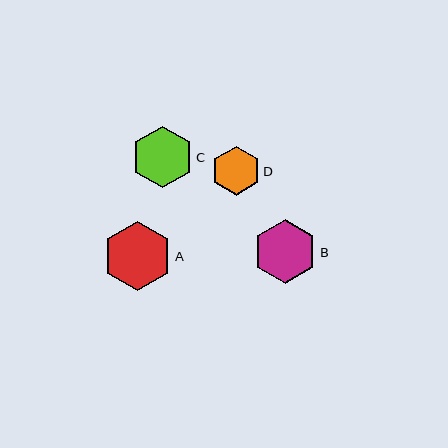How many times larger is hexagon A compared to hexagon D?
Hexagon A is approximately 1.4 times the size of hexagon D.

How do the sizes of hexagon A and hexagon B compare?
Hexagon A and hexagon B are approximately the same size.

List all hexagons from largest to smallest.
From largest to smallest: A, B, C, D.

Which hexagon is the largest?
Hexagon A is the largest with a size of approximately 69 pixels.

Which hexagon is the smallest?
Hexagon D is the smallest with a size of approximately 49 pixels.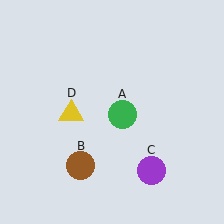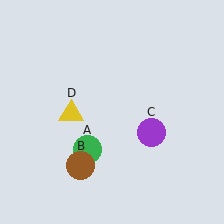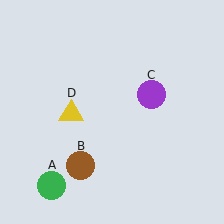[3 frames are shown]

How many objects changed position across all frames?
2 objects changed position: green circle (object A), purple circle (object C).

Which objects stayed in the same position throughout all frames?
Brown circle (object B) and yellow triangle (object D) remained stationary.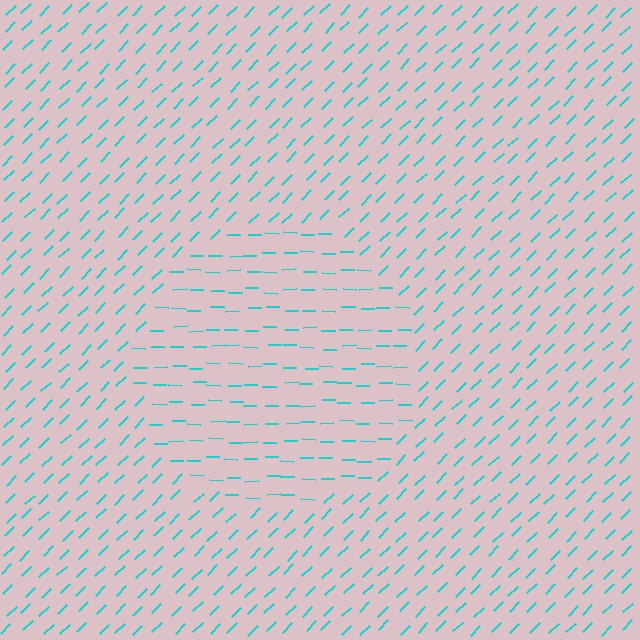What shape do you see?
I see a circle.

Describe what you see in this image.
The image is filled with small cyan line segments. A circle region in the image has lines oriented differently from the surrounding lines, creating a visible texture boundary.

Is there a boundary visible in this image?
Yes, there is a texture boundary formed by a change in line orientation.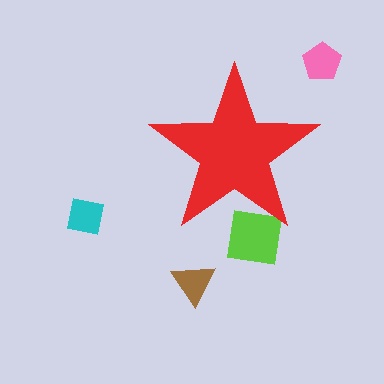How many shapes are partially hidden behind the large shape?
1 shape is partially hidden.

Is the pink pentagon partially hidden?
No, the pink pentagon is fully visible.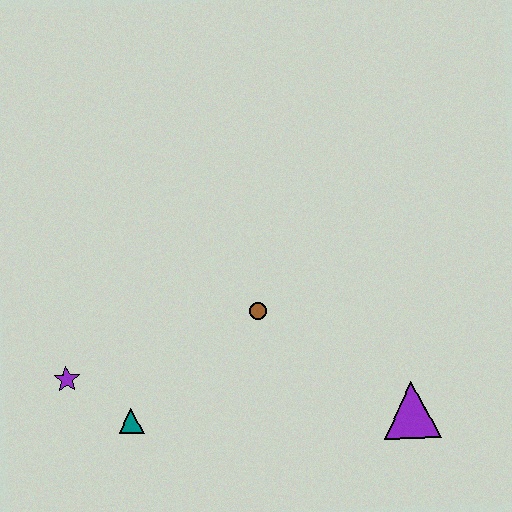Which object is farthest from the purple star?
The purple triangle is farthest from the purple star.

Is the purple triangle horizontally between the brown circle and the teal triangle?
No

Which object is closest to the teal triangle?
The purple star is closest to the teal triangle.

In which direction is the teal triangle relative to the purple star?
The teal triangle is to the right of the purple star.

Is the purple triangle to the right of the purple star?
Yes